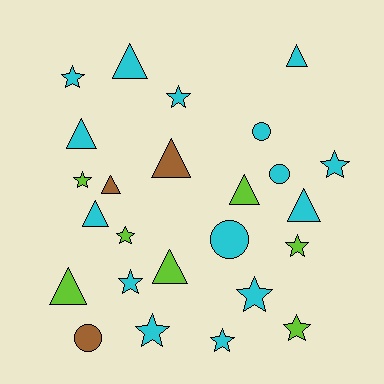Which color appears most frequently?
Cyan, with 15 objects.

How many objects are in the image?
There are 25 objects.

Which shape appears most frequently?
Star, with 11 objects.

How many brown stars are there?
There are no brown stars.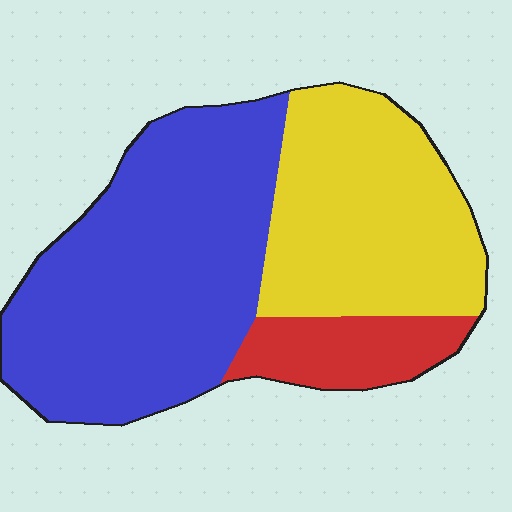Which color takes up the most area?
Blue, at roughly 55%.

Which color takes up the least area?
Red, at roughly 10%.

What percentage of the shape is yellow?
Yellow covers roughly 35% of the shape.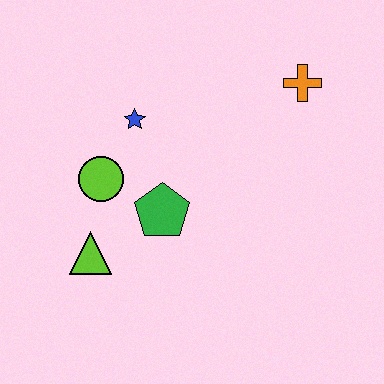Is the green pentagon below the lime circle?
Yes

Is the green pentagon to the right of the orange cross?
No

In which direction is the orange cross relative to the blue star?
The orange cross is to the right of the blue star.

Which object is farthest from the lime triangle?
The orange cross is farthest from the lime triangle.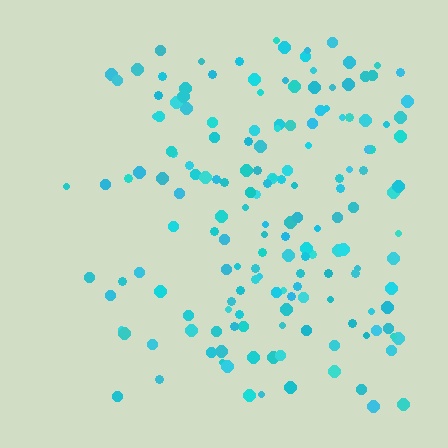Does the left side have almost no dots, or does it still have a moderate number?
Still a moderate number, just noticeably fewer than the right.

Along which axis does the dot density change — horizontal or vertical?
Horizontal.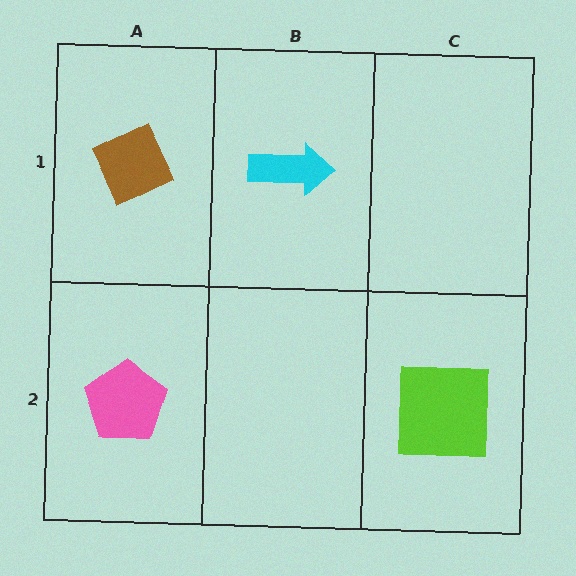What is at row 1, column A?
A brown diamond.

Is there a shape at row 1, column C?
No, that cell is empty.